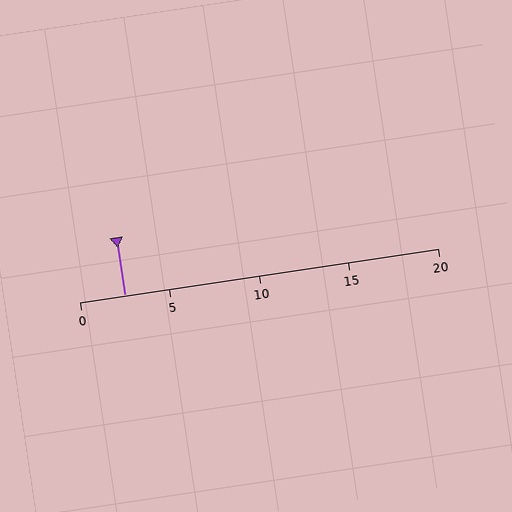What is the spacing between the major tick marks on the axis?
The major ticks are spaced 5 apart.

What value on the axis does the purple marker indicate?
The marker indicates approximately 2.5.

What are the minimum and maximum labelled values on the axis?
The axis runs from 0 to 20.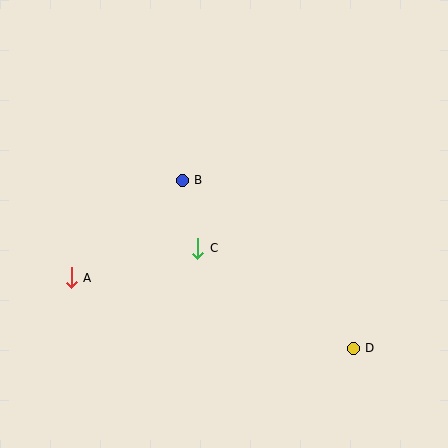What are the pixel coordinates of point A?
Point A is at (71, 278).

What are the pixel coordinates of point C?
Point C is at (198, 248).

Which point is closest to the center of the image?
Point C at (198, 248) is closest to the center.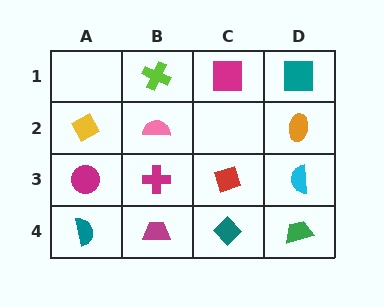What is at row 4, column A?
A teal semicircle.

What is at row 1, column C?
A magenta square.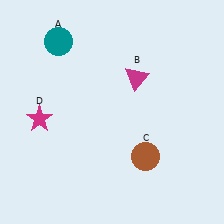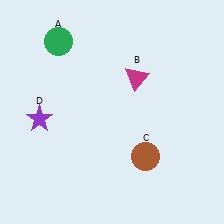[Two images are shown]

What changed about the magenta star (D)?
In Image 1, D is magenta. In Image 2, it changed to purple.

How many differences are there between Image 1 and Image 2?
There are 2 differences between the two images.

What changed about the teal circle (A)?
In Image 1, A is teal. In Image 2, it changed to green.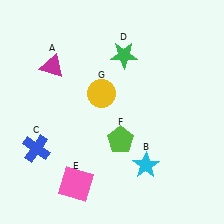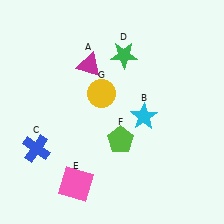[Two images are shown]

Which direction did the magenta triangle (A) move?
The magenta triangle (A) moved right.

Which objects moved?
The objects that moved are: the magenta triangle (A), the cyan star (B).